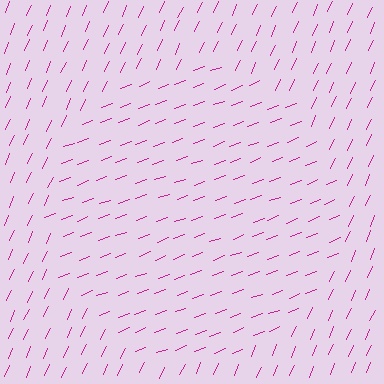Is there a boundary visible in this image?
Yes, there is a texture boundary formed by a change in line orientation.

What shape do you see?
I see a circle.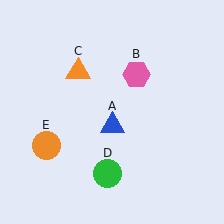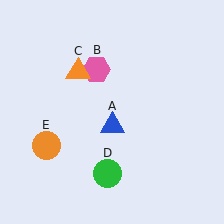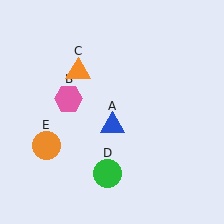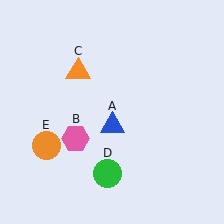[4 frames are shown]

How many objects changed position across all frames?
1 object changed position: pink hexagon (object B).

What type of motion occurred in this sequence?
The pink hexagon (object B) rotated counterclockwise around the center of the scene.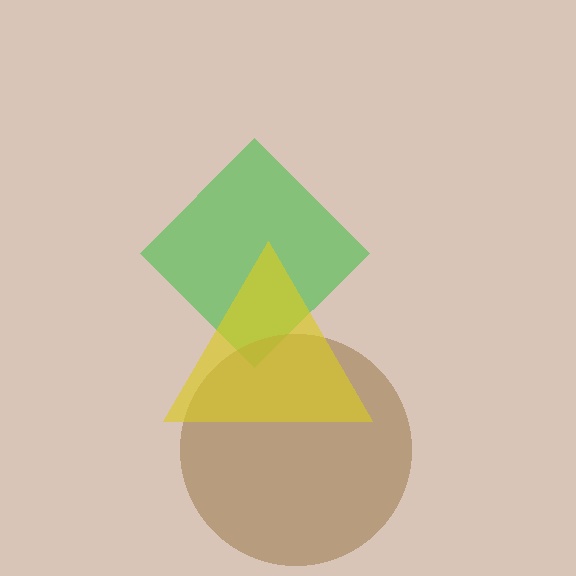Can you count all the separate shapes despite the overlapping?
Yes, there are 3 separate shapes.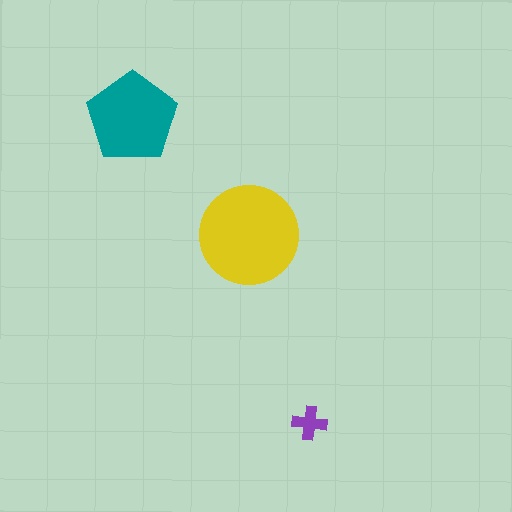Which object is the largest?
The yellow circle.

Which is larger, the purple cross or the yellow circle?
The yellow circle.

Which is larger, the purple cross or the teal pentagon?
The teal pentagon.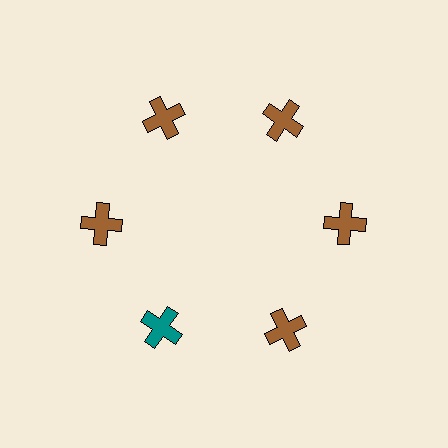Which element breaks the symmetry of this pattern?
The teal cross at roughly the 7 o'clock position breaks the symmetry. All other shapes are brown crosses.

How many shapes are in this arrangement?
There are 6 shapes arranged in a ring pattern.